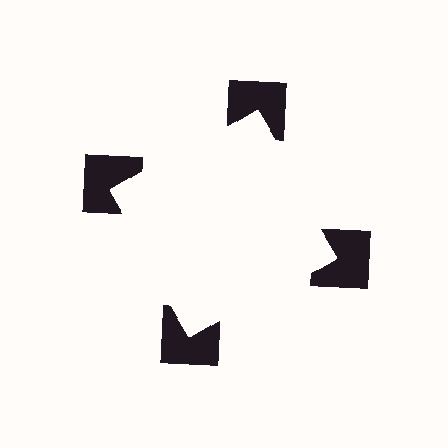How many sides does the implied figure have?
4 sides.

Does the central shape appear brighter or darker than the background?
It typically appears slightly brighter than the background, even though no actual brightness change is drawn.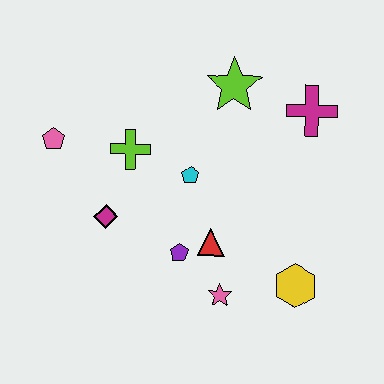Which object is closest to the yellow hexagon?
The pink star is closest to the yellow hexagon.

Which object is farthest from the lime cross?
The yellow hexagon is farthest from the lime cross.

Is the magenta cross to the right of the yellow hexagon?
Yes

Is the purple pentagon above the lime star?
No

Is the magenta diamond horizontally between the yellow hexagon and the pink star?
No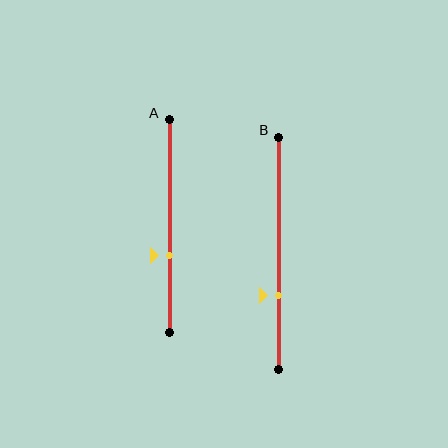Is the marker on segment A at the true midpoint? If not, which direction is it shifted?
No, the marker on segment A is shifted downward by about 14% of the segment length.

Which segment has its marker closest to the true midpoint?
Segment A has its marker closest to the true midpoint.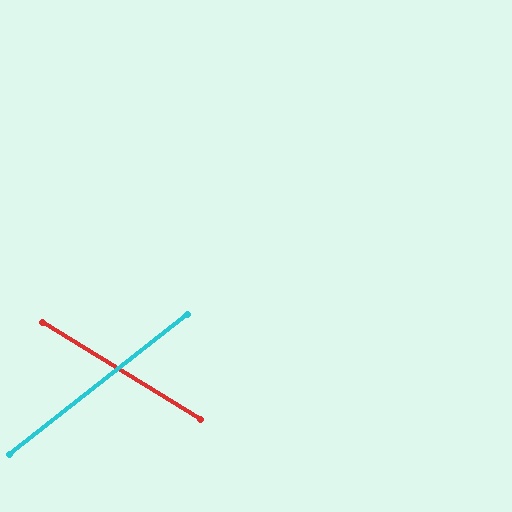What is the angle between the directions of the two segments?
Approximately 70 degrees.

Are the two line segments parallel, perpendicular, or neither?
Neither parallel nor perpendicular — they differ by about 70°.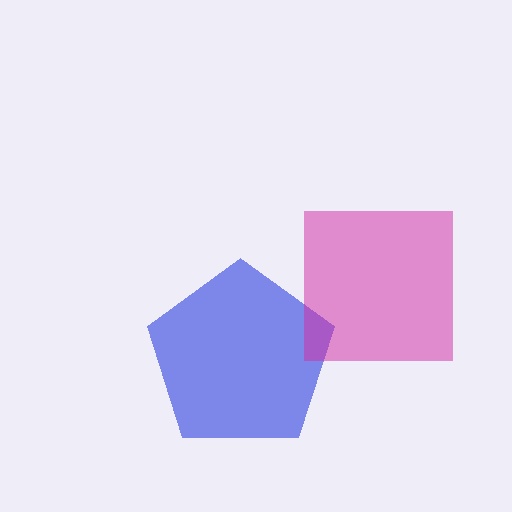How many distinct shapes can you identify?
There are 2 distinct shapes: a blue pentagon, a magenta square.